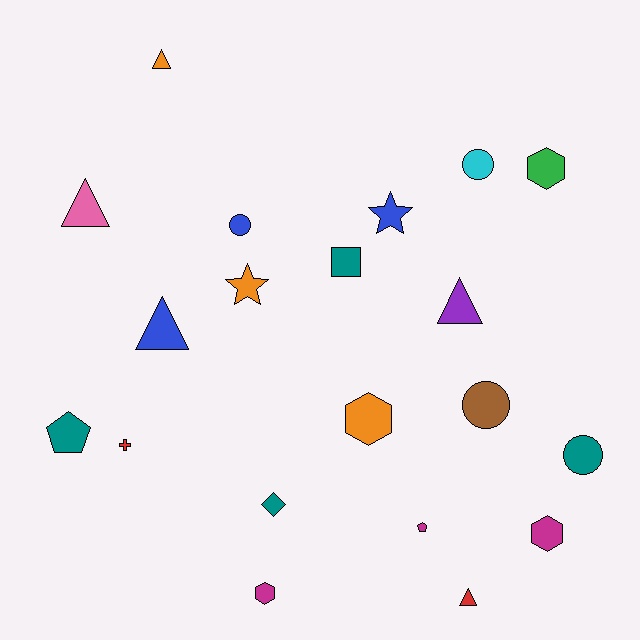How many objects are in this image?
There are 20 objects.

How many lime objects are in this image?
There are no lime objects.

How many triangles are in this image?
There are 5 triangles.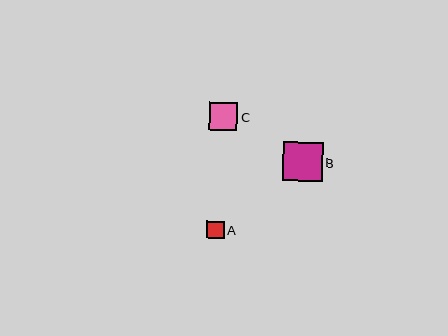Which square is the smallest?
Square A is the smallest with a size of approximately 18 pixels.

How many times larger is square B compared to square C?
Square B is approximately 1.4 times the size of square C.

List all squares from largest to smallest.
From largest to smallest: B, C, A.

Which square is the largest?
Square B is the largest with a size of approximately 40 pixels.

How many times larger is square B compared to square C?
Square B is approximately 1.4 times the size of square C.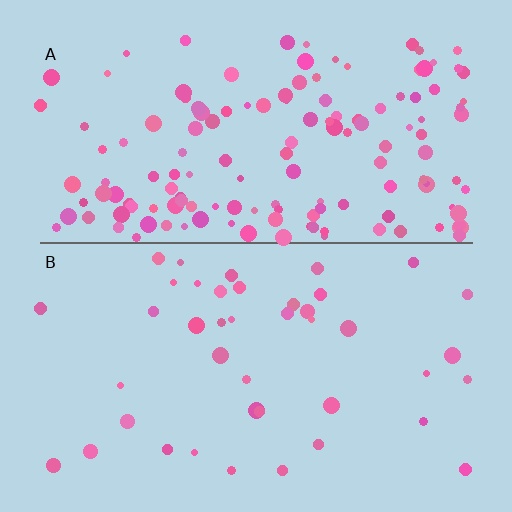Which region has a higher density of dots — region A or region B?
A (the top).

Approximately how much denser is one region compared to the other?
Approximately 3.5× — region A over region B.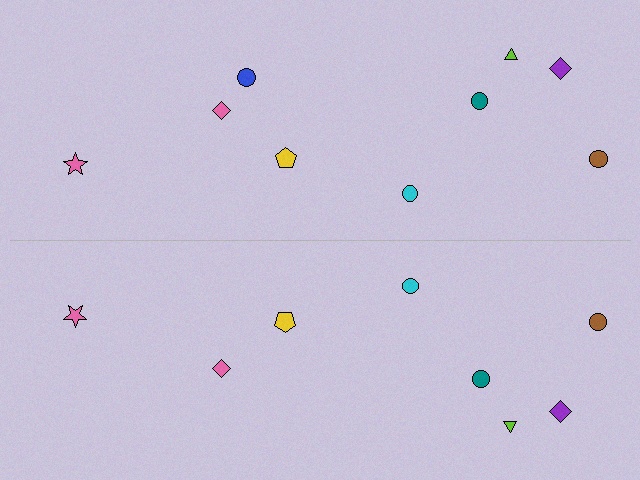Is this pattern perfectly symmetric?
No, the pattern is not perfectly symmetric. A blue circle is missing from the bottom side.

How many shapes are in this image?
There are 17 shapes in this image.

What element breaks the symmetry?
A blue circle is missing from the bottom side.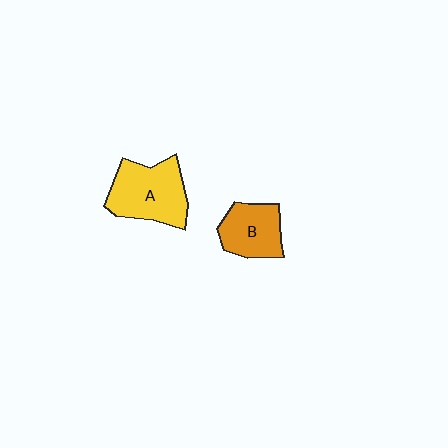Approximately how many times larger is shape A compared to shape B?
Approximately 1.4 times.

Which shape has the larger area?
Shape A (yellow).